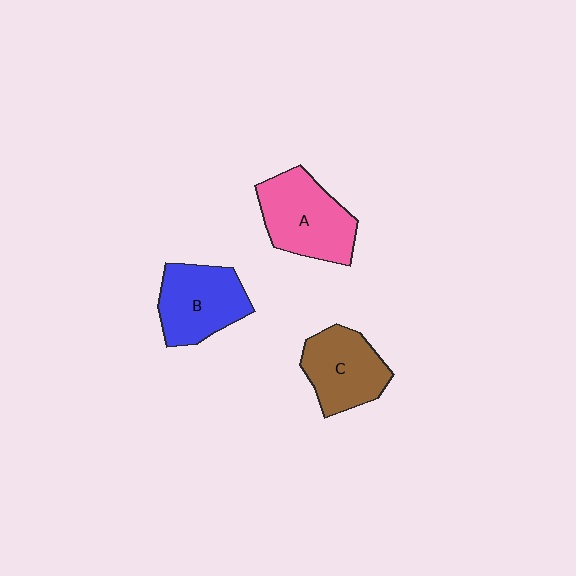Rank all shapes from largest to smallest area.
From largest to smallest: A (pink), B (blue), C (brown).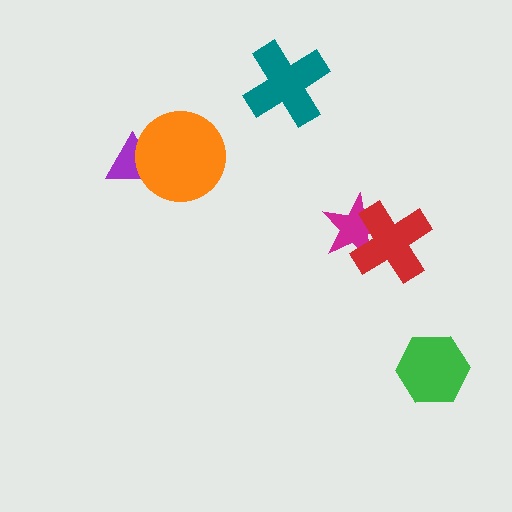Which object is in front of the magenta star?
The red cross is in front of the magenta star.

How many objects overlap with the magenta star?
1 object overlaps with the magenta star.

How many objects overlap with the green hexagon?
0 objects overlap with the green hexagon.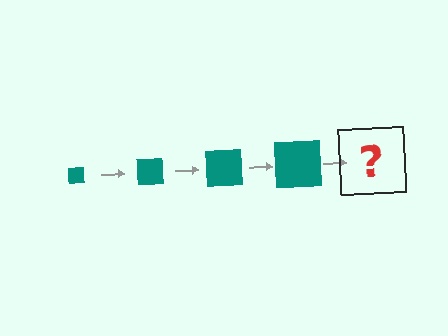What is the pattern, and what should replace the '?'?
The pattern is that the square gets progressively larger each step. The '?' should be a teal square, larger than the previous one.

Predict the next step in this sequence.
The next step is a teal square, larger than the previous one.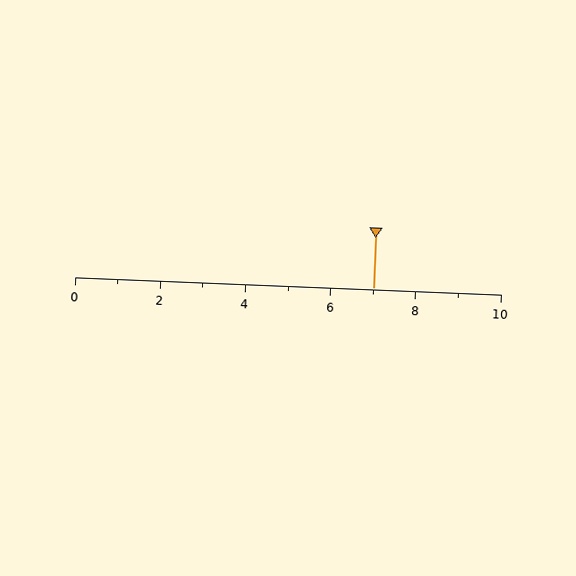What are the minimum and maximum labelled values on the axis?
The axis runs from 0 to 10.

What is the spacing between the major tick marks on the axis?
The major ticks are spaced 2 apart.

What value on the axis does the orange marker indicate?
The marker indicates approximately 7.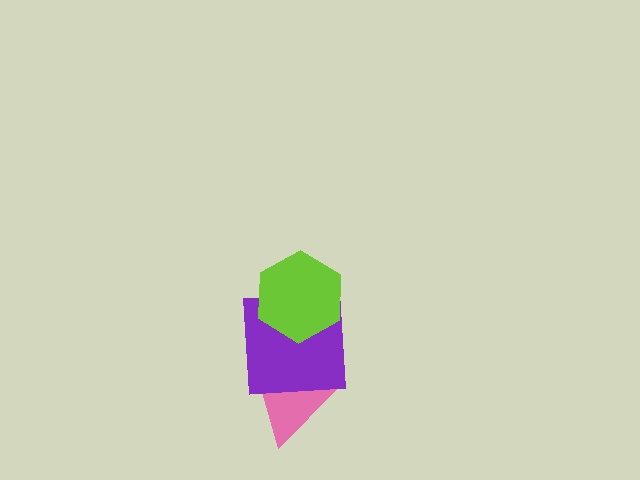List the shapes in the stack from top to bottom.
From top to bottom: the lime hexagon, the purple square, the pink triangle.